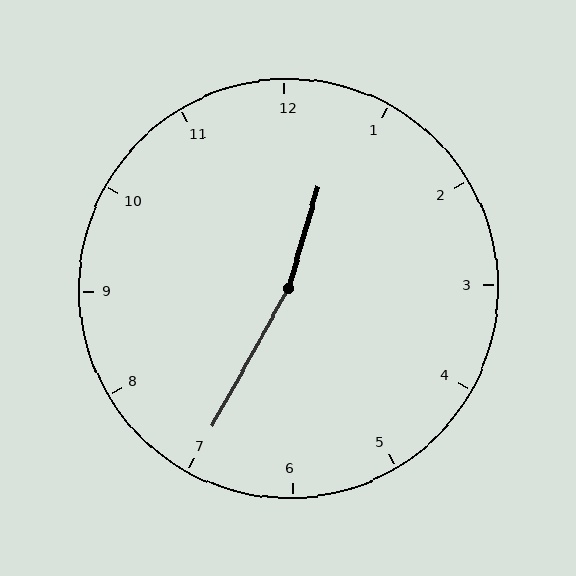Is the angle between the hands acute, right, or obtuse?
It is obtuse.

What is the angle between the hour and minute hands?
Approximately 168 degrees.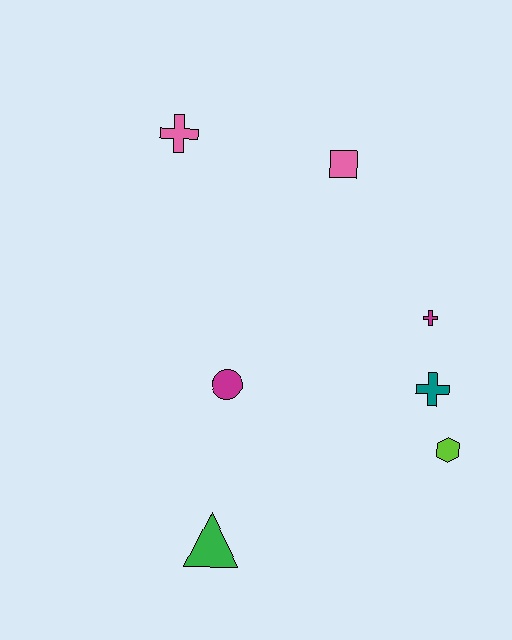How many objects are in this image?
There are 7 objects.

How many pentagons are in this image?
There are no pentagons.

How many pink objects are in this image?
There are 2 pink objects.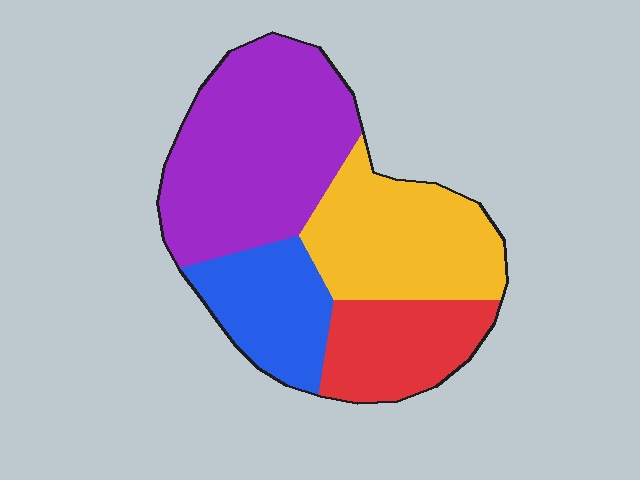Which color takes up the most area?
Purple, at roughly 40%.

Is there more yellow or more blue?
Yellow.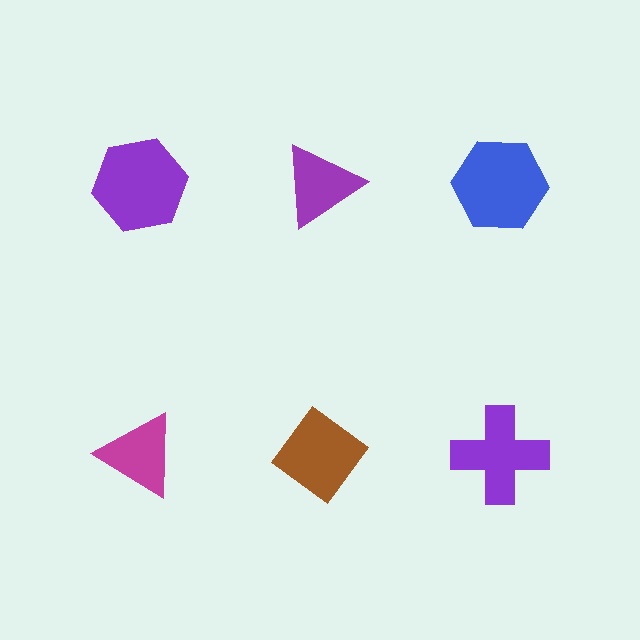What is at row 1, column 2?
A purple triangle.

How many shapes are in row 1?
3 shapes.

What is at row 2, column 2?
A brown diamond.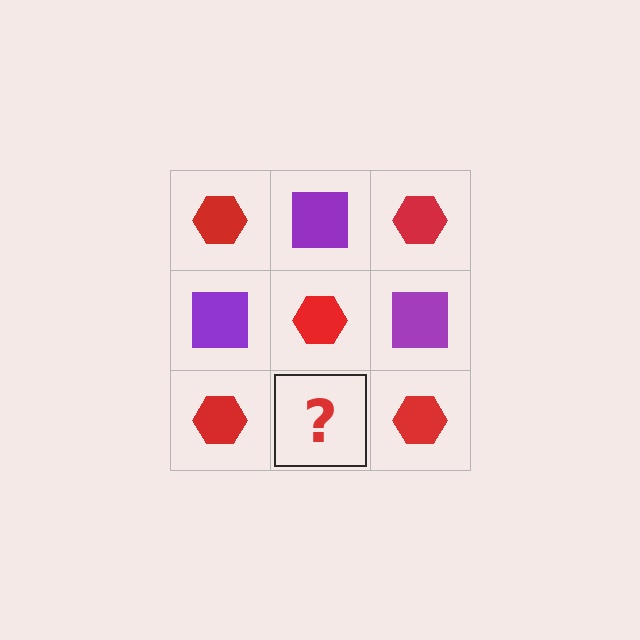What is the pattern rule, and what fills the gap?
The rule is that it alternates red hexagon and purple square in a checkerboard pattern. The gap should be filled with a purple square.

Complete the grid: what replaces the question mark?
The question mark should be replaced with a purple square.